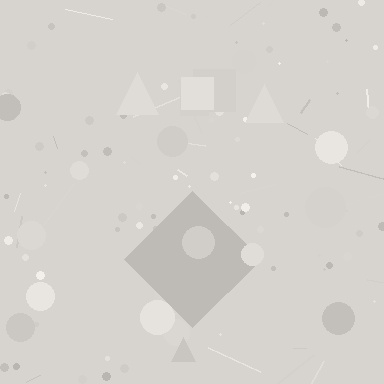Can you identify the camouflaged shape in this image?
The camouflaged shape is a diamond.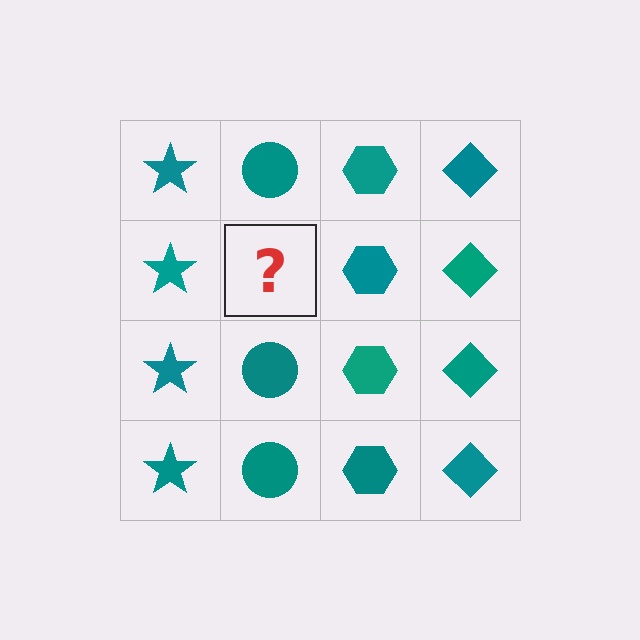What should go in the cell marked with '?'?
The missing cell should contain a teal circle.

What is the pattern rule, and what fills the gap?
The rule is that each column has a consistent shape. The gap should be filled with a teal circle.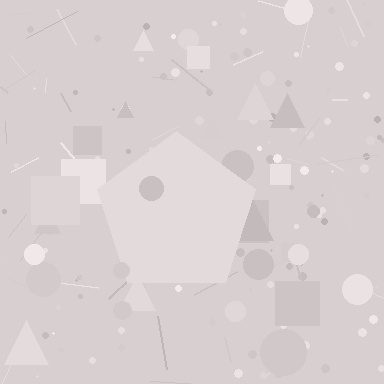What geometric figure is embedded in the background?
A pentagon is embedded in the background.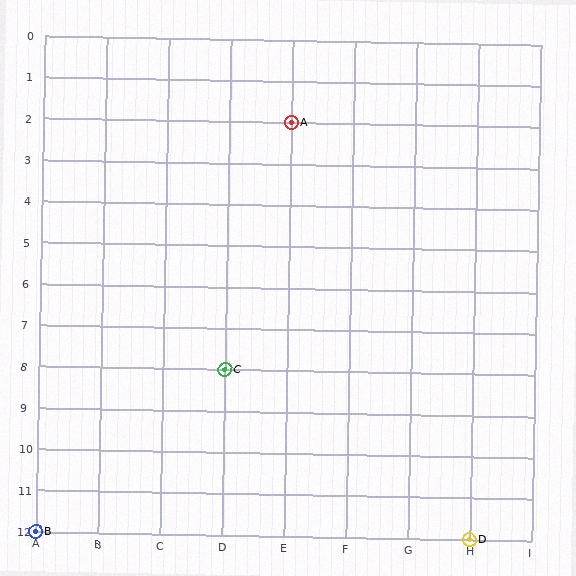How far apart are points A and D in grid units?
Points A and D are 3 columns and 10 rows apart (about 10.4 grid units diagonally).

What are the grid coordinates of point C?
Point C is at grid coordinates (D, 8).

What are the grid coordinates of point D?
Point D is at grid coordinates (H, 12).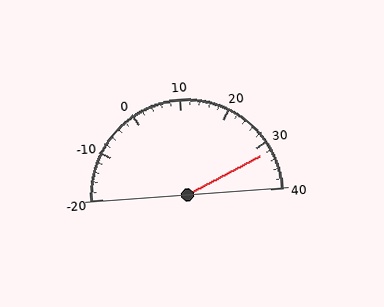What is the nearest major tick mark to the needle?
The nearest major tick mark is 30.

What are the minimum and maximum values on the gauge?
The gauge ranges from -20 to 40.